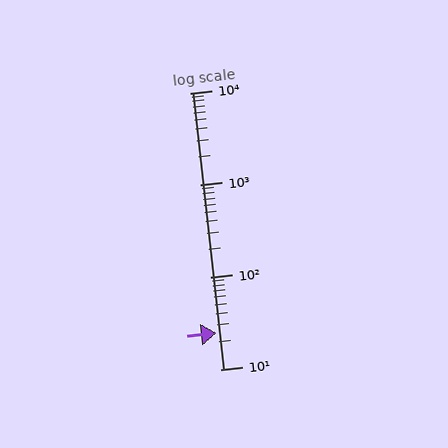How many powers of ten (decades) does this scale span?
The scale spans 3 decades, from 10 to 10000.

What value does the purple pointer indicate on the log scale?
The pointer indicates approximately 25.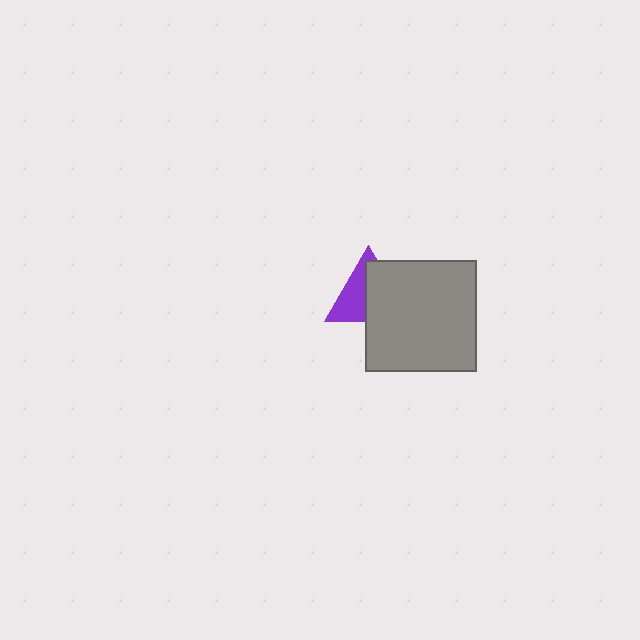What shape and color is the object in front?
The object in front is a gray square.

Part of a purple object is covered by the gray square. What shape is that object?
It is a triangle.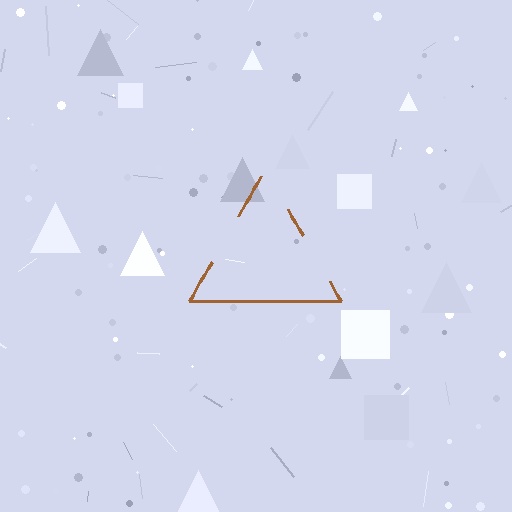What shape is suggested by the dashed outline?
The dashed outline suggests a triangle.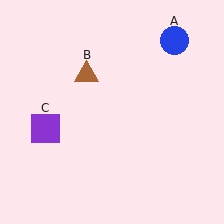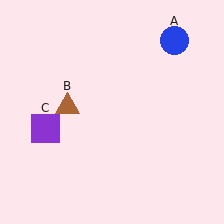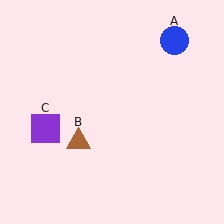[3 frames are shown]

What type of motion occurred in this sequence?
The brown triangle (object B) rotated counterclockwise around the center of the scene.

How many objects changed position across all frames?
1 object changed position: brown triangle (object B).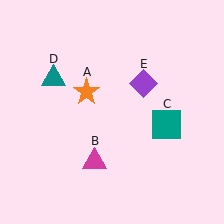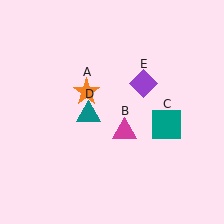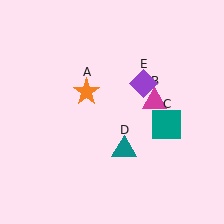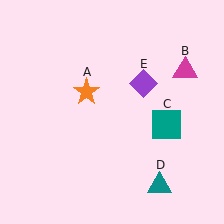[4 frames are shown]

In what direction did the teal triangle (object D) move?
The teal triangle (object D) moved down and to the right.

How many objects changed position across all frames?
2 objects changed position: magenta triangle (object B), teal triangle (object D).